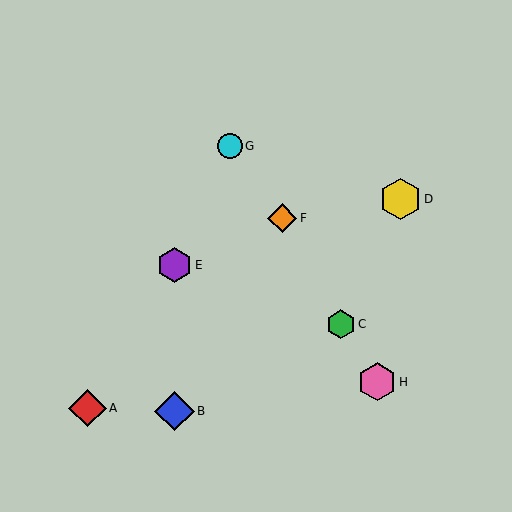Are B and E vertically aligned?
Yes, both are at x≈175.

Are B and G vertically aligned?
No, B is at x≈175 and G is at x≈230.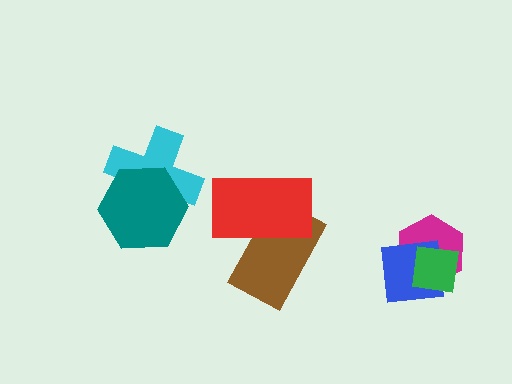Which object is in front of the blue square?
The green square is in front of the blue square.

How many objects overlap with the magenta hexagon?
2 objects overlap with the magenta hexagon.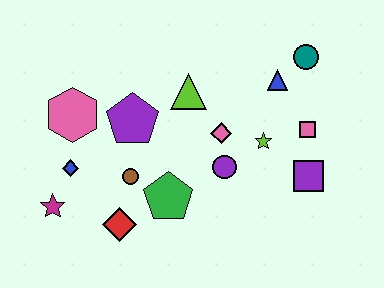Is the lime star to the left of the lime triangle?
No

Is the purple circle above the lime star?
No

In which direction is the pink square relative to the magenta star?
The pink square is to the right of the magenta star.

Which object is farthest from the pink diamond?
The magenta star is farthest from the pink diamond.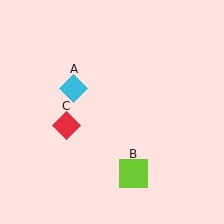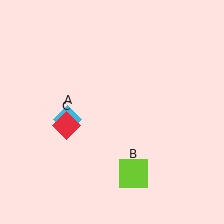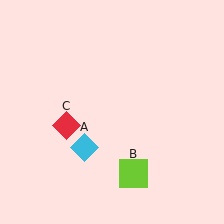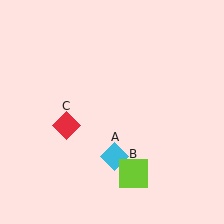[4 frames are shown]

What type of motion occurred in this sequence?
The cyan diamond (object A) rotated counterclockwise around the center of the scene.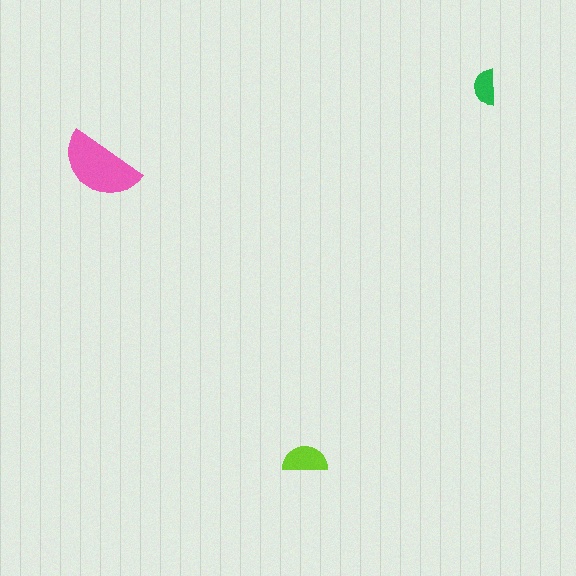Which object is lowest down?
The lime semicircle is bottommost.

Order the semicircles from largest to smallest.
the pink one, the lime one, the green one.